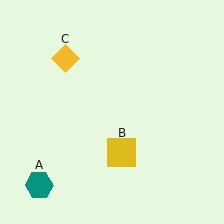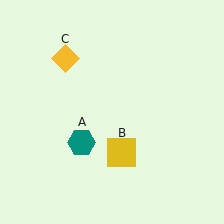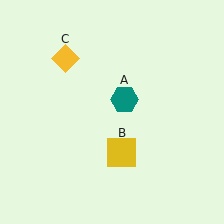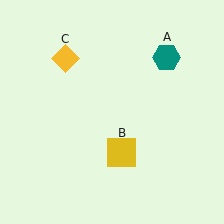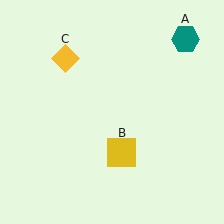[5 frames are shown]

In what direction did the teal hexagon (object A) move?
The teal hexagon (object A) moved up and to the right.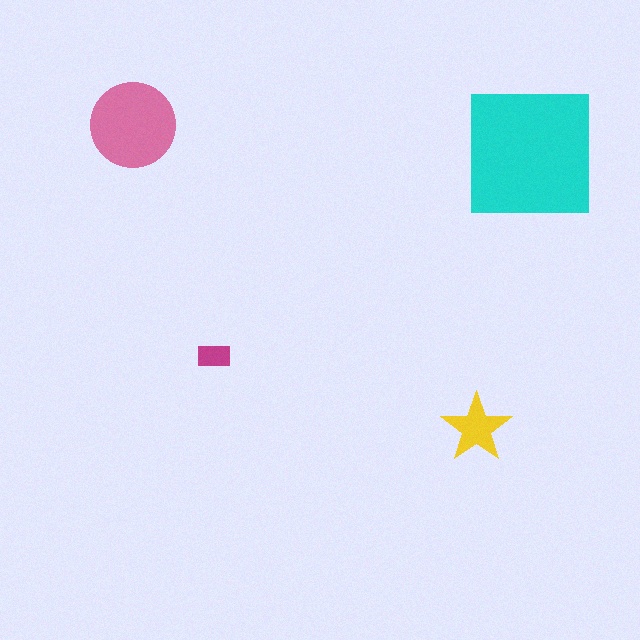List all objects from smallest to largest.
The magenta rectangle, the yellow star, the pink circle, the cyan square.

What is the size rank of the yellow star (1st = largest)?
3rd.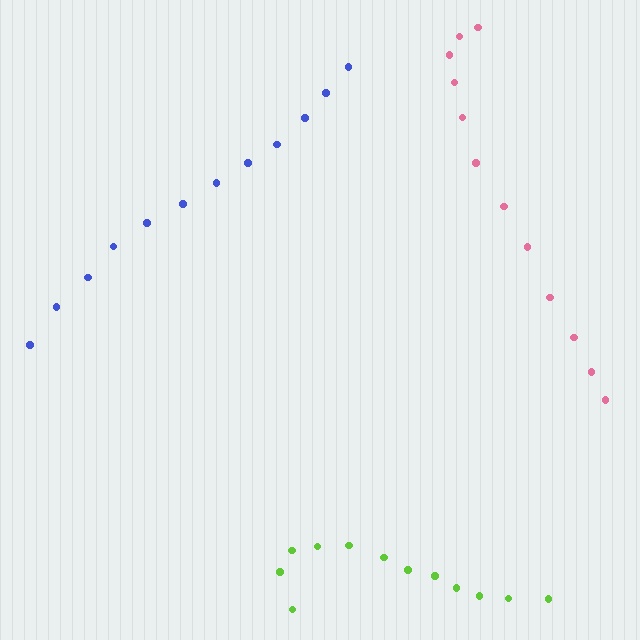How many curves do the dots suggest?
There are 3 distinct paths.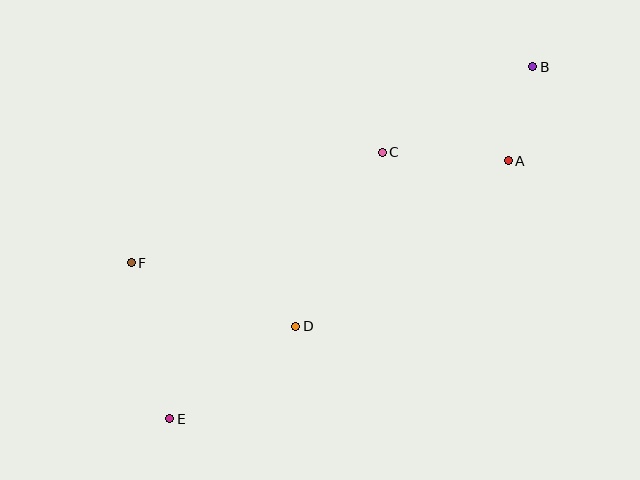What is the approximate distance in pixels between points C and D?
The distance between C and D is approximately 194 pixels.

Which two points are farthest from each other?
Points B and E are farthest from each other.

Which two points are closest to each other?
Points A and B are closest to each other.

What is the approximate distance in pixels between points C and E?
The distance between C and E is approximately 340 pixels.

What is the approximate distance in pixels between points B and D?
The distance between B and D is approximately 352 pixels.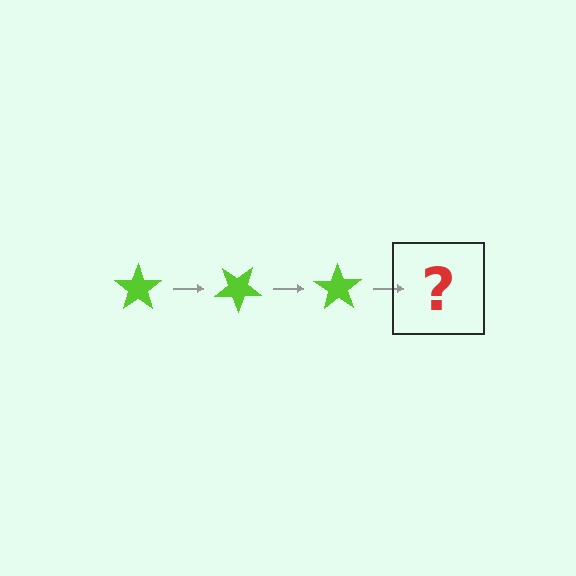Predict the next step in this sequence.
The next step is a lime star rotated 105 degrees.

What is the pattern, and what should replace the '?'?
The pattern is that the star rotates 35 degrees each step. The '?' should be a lime star rotated 105 degrees.